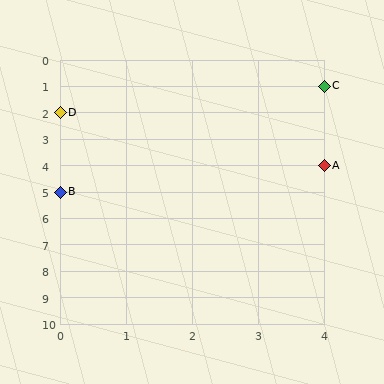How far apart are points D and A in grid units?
Points D and A are 4 columns and 2 rows apart (about 4.5 grid units diagonally).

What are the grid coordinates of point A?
Point A is at grid coordinates (4, 4).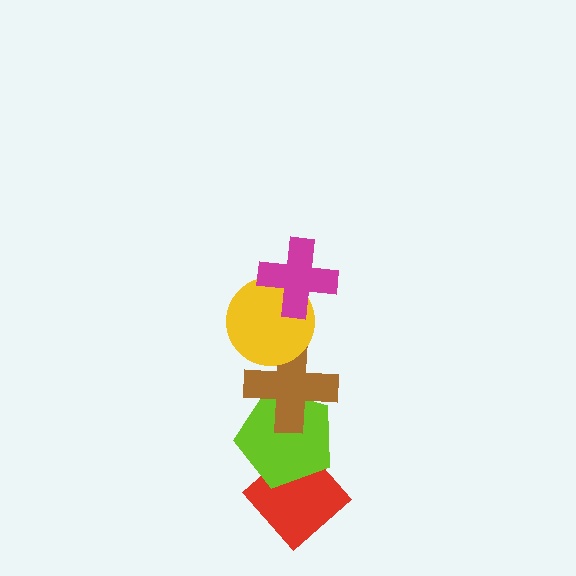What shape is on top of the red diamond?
The lime pentagon is on top of the red diamond.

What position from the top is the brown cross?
The brown cross is 3rd from the top.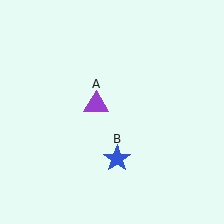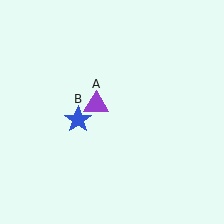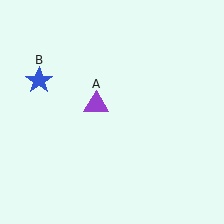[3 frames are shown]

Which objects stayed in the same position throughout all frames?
Purple triangle (object A) remained stationary.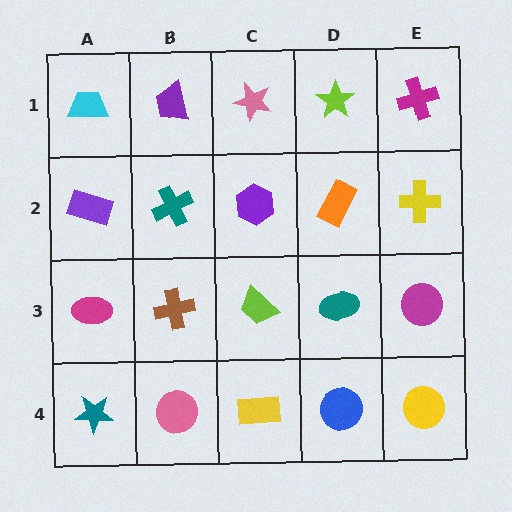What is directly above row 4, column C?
A lime trapezoid.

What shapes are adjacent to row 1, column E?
A yellow cross (row 2, column E), a lime star (row 1, column D).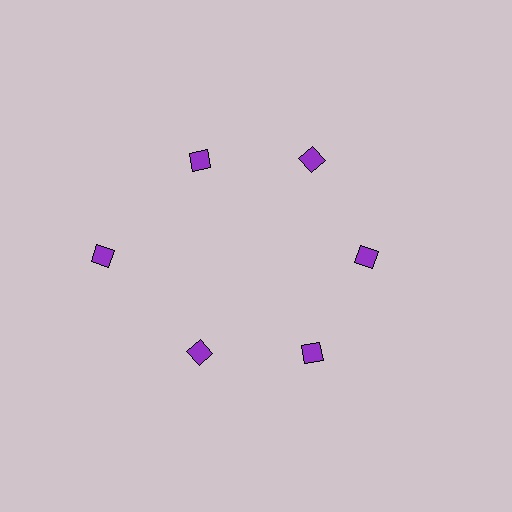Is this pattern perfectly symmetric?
No. The 6 purple diamonds are arranged in a ring, but one element near the 9 o'clock position is pushed outward from the center, breaking the 6-fold rotational symmetry.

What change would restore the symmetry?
The symmetry would be restored by moving it inward, back onto the ring so that all 6 diamonds sit at equal angles and equal distance from the center.